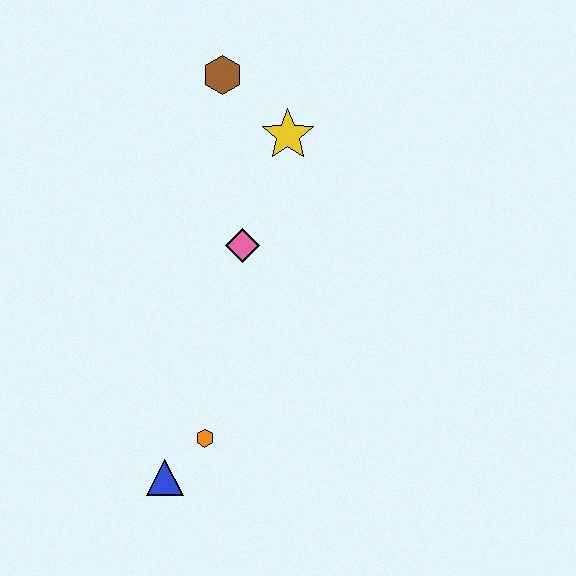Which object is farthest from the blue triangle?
The brown hexagon is farthest from the blue triangle.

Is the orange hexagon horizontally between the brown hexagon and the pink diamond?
No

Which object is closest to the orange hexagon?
The blue triangle is closest to the orange hexagon.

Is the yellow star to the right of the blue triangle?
Yes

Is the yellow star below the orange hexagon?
No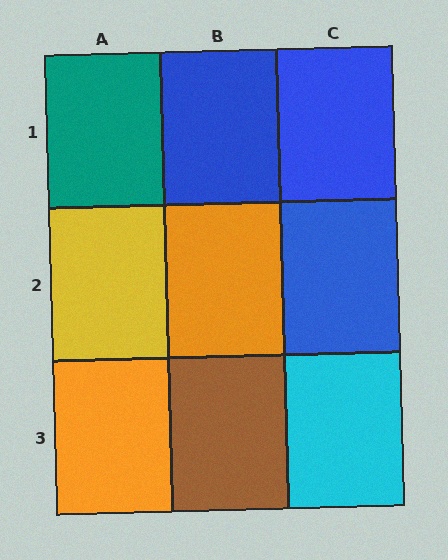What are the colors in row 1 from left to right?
Teal, blue, blue.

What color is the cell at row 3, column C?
Cyan.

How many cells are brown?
1 cell is brown.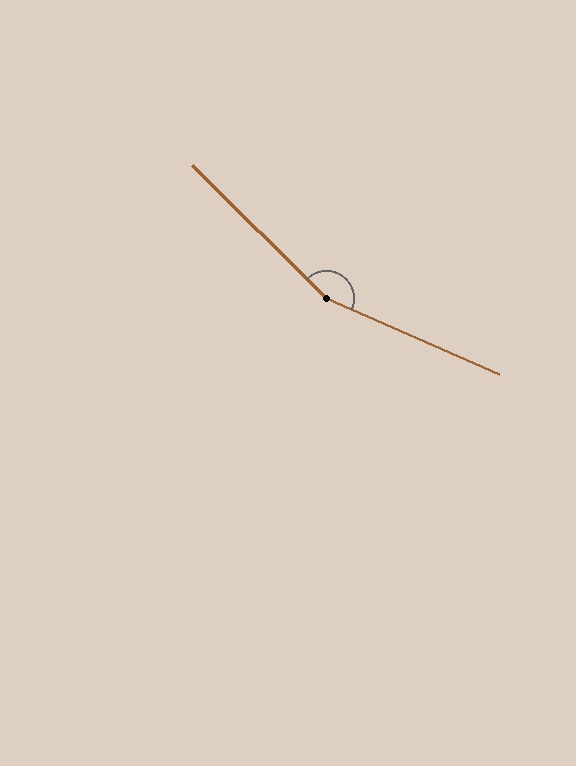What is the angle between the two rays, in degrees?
Approximately 159 degrees.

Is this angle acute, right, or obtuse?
It is obtuse.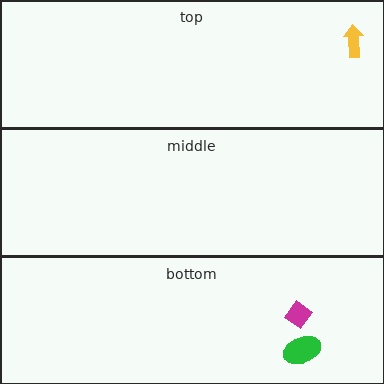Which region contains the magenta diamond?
The bottom region.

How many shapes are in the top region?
1.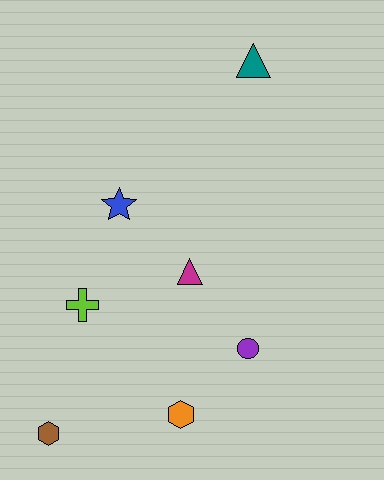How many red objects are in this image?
There are no red objects.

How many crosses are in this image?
There is 1 cross.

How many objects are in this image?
There are 7 objects.